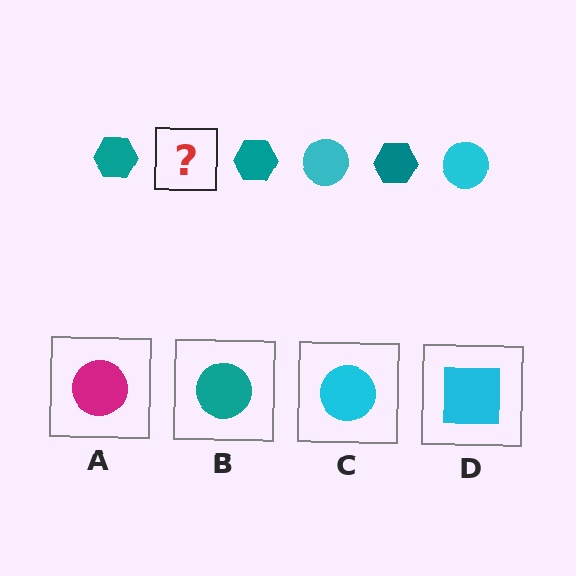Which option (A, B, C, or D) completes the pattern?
C.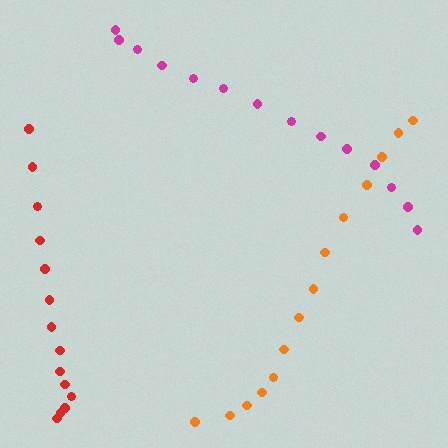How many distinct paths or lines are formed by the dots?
There are 3 distinct paths.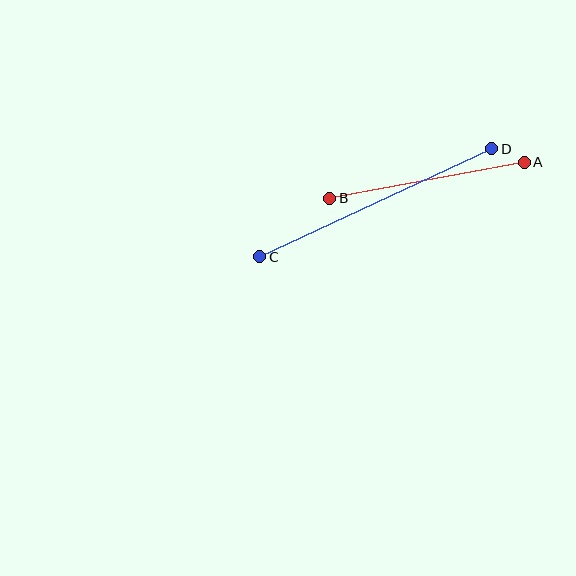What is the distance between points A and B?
The distance is approximately 198 pixels.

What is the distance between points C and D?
The distance is approximately 256 pixels.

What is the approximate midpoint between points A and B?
The midpoint is at approximately (427, 180) pixels.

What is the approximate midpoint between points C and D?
The midpoint is at approximately (376, 203) pixels.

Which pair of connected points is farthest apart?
Points C and D are farthest apart.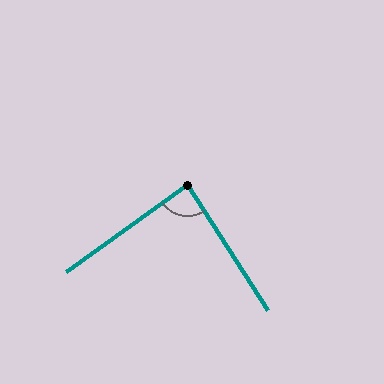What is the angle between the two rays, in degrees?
Approximately 87 degrees.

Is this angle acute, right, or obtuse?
It is approximately a right angle.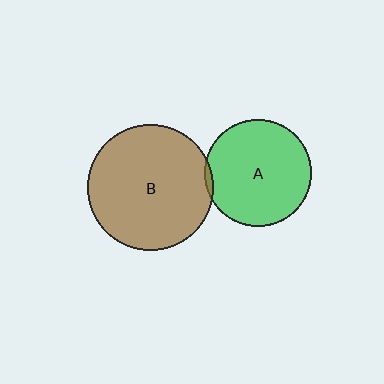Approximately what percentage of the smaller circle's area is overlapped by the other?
Approximately 5%.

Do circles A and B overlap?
Yes.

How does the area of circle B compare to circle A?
Approximately 1.4 times.